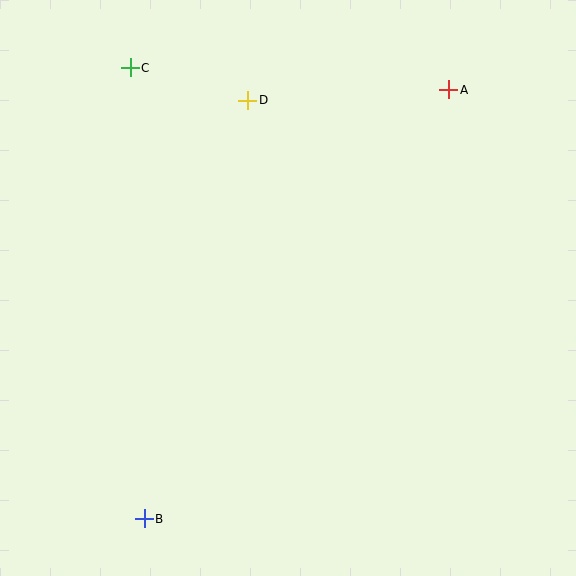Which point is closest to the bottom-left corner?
Point B is closest to the bottom-left corner.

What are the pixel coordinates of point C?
Point C is at (130, 68).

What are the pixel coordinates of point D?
Point D is at (248, 100).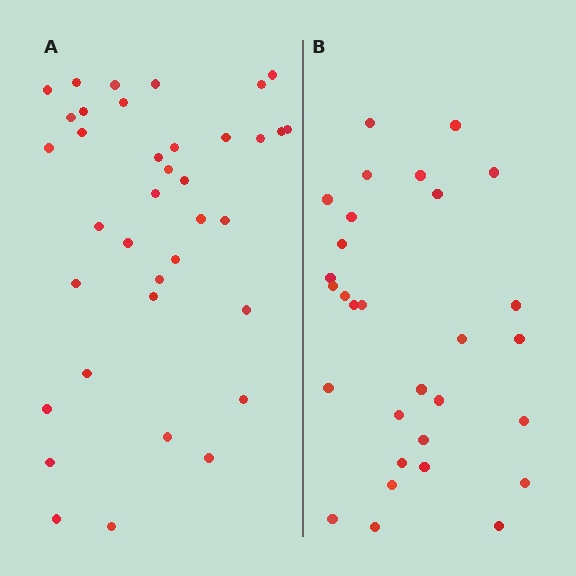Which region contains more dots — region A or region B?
Region A (the left region) has more dots.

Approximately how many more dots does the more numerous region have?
Region A has roughly 8 or so more dots than region B.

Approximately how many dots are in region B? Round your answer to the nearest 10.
About 30 dots.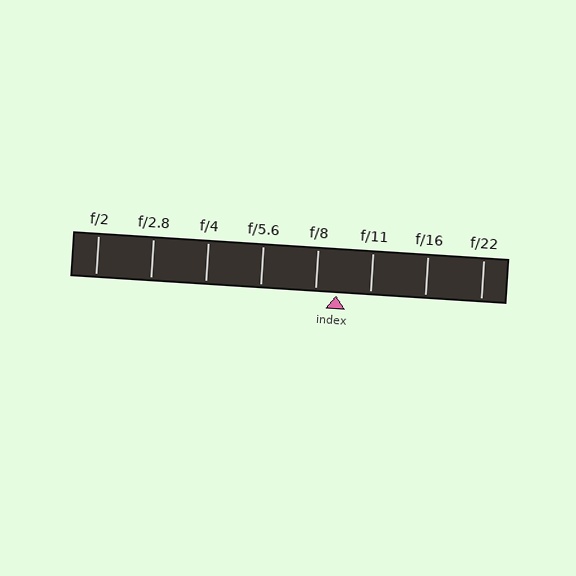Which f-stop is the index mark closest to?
The index mark is closest to f/8.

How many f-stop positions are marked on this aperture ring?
There are 8 f-stop positions marked.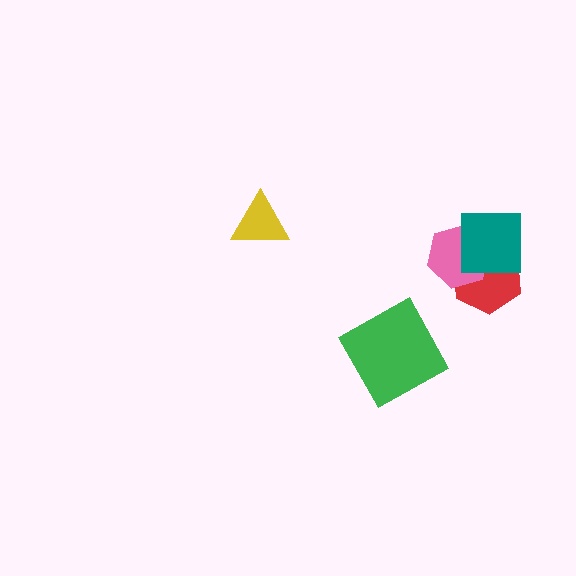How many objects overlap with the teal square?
2 objects overlap with the teal square.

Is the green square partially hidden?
No, no other shape covers it.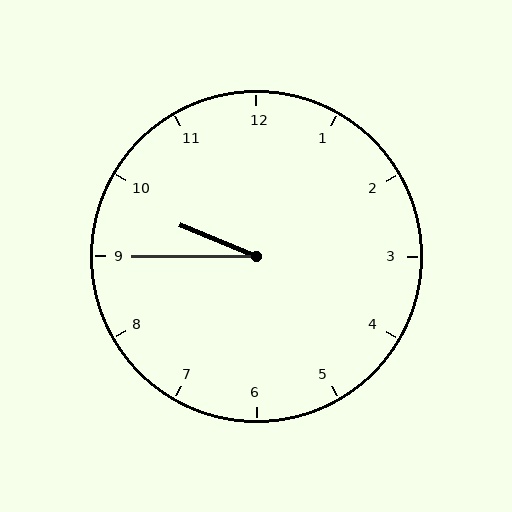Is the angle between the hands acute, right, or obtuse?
It is acute.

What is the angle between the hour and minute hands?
Approximately 22 degrees.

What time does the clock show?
9:45.